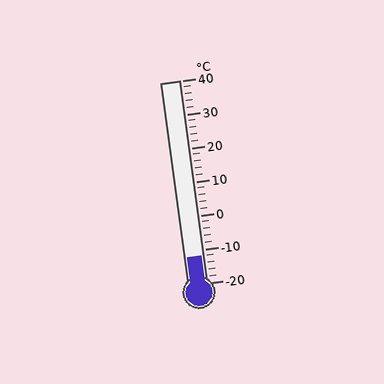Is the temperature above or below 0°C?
The temperature is below 0°C.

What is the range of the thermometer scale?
The thermometer scale ranges from -20°C to 40°C.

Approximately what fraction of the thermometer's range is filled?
The thermometer is filled to approximately 15% of its range.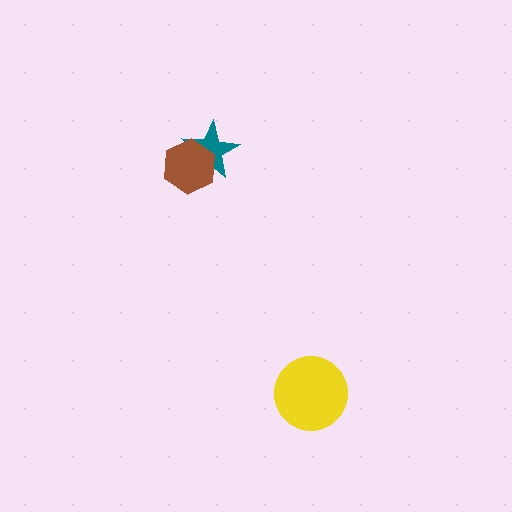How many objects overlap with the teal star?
1 object overlaps with the teal star.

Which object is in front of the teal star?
The brown hexagon is in front of the teal star.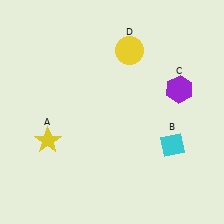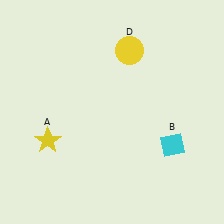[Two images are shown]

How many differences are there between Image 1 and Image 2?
There is 1 difference between the two images.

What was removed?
The purple hexagon (C) was removed in Image 2.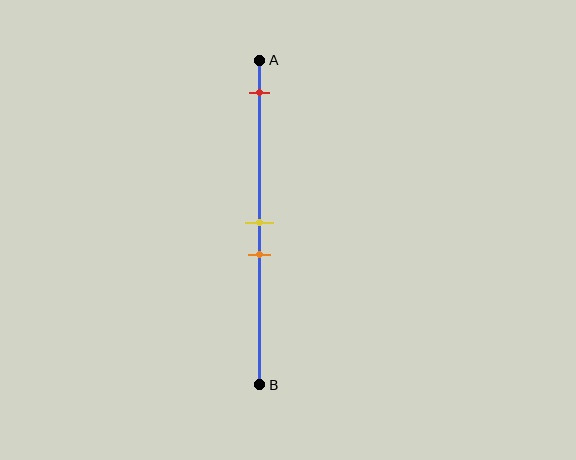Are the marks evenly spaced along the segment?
No, the marks are not evenly spaced.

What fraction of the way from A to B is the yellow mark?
The yellow mark is approximately 50% (0.5) of the way from A to B.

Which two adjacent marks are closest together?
The yellow and orange marks are the closest adjacent pair.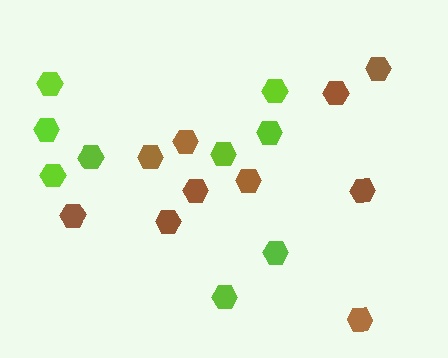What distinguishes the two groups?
There are 2 groups: one group of lime hexagons (9) and one group of brown hexagons (10).